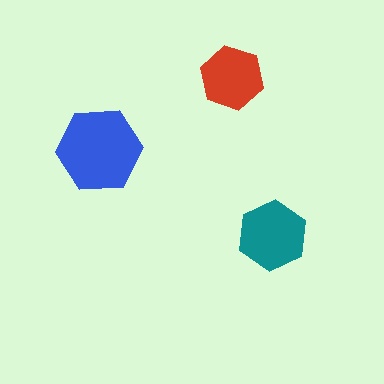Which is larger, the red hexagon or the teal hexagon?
The teal one.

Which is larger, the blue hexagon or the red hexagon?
The blue one.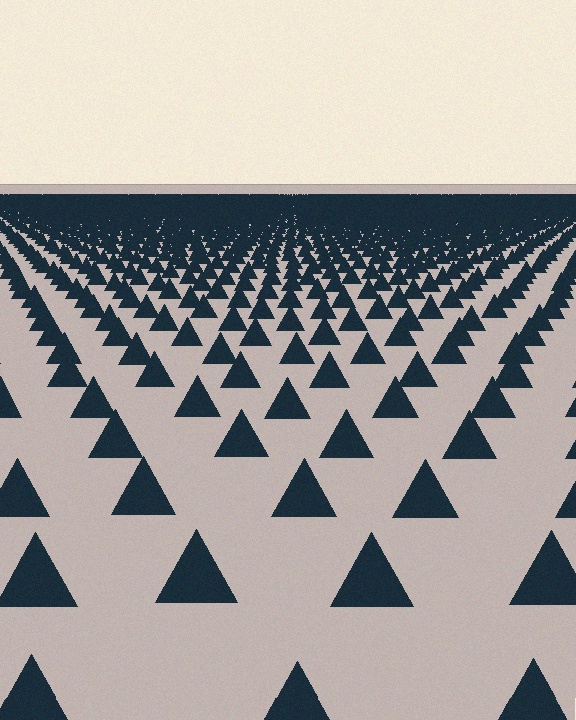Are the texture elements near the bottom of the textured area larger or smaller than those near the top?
Larger. Near the bottom, elements are closer to the viewer and appear at a bigger on-screen size.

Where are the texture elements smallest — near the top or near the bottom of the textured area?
Near the top.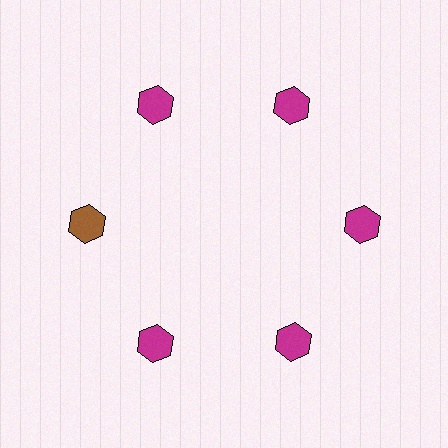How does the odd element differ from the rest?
It has a different color: brown instead of magenta.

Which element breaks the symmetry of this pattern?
The brown hexagon at roughly the 9 o'clock position breaks the symmetry. All other shapes are magenta hexagons.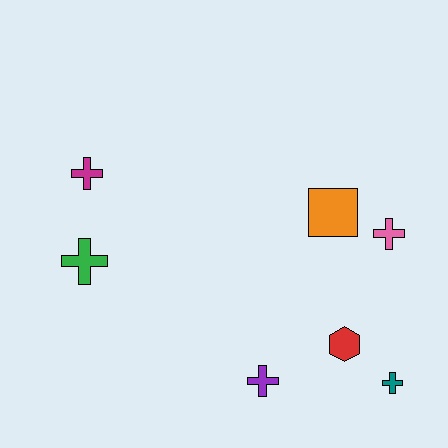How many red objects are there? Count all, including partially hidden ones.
There is 1 red object.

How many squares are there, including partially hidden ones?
There is 1 square.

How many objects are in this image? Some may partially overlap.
There are 7 objects.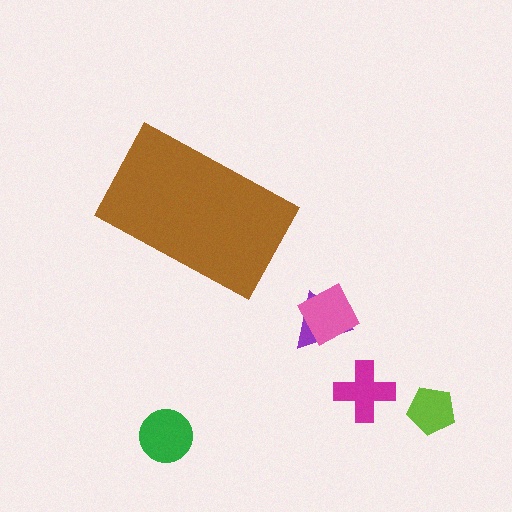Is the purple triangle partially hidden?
No, the purple triangle is fully visible.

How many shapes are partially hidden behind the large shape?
0 shapes are partially hidden.